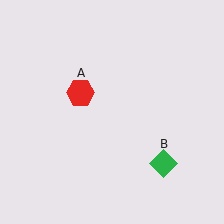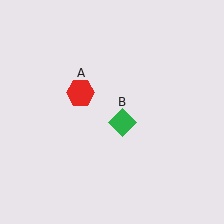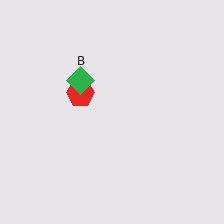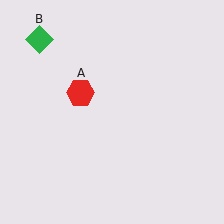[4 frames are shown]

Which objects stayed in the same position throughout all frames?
Red hexagon (object A) remained stationary.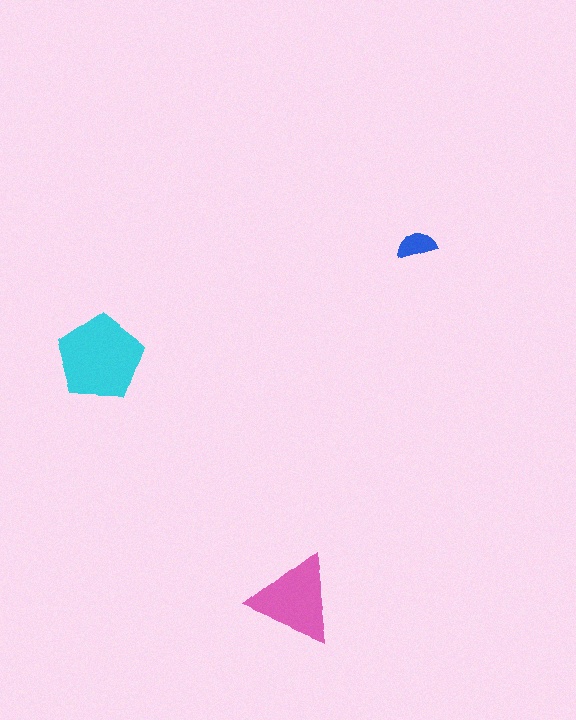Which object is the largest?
The cyan pentagon.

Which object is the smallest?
The blue semicircle.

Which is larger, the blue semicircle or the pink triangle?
The pink triangle.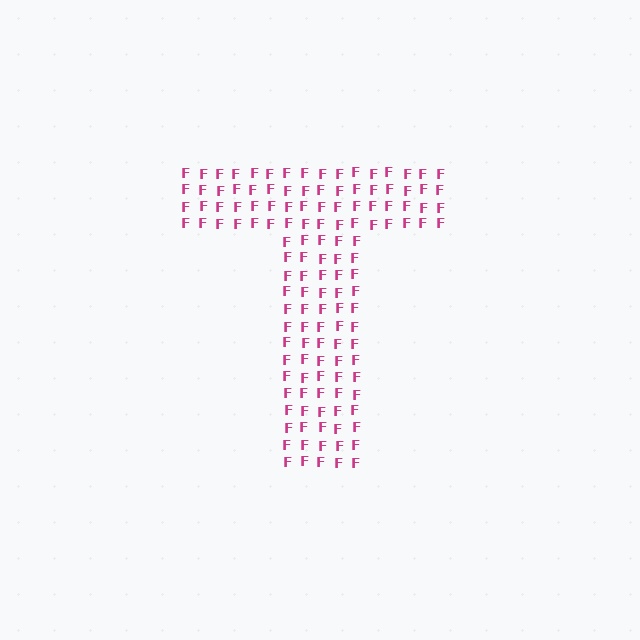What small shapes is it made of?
It is made of small letter F's.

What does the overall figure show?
The overall figure shows the letter T.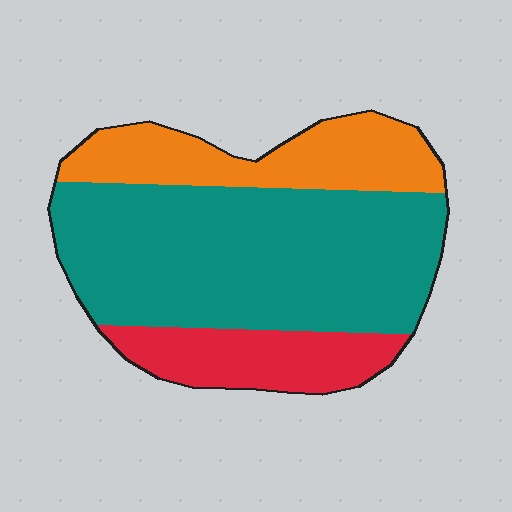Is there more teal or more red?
Teal.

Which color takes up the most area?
Teal, at roughly 60%.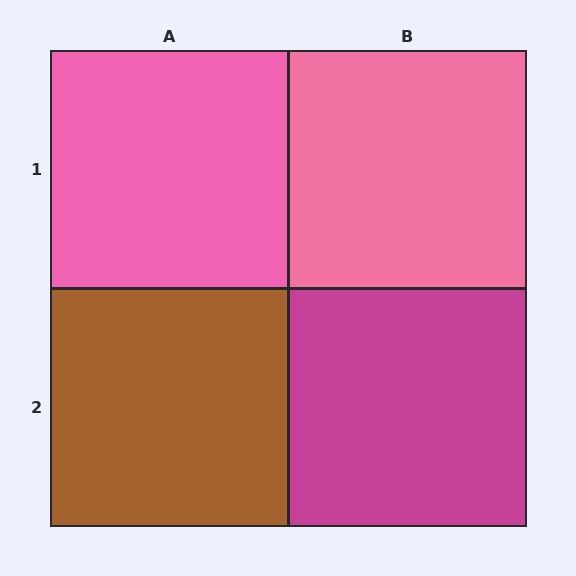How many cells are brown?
1 cell is brown.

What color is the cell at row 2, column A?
Brown.